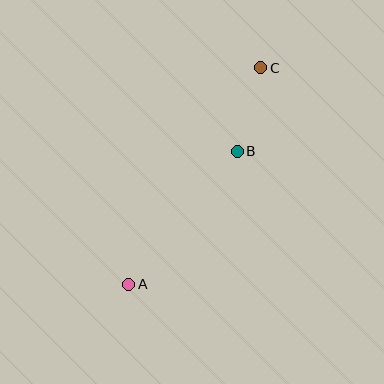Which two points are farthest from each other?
Points A and C are farthest from each other.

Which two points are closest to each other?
Points B and C are closest to each other.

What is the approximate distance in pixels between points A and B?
The distance between A and B is approximately 172 pixels.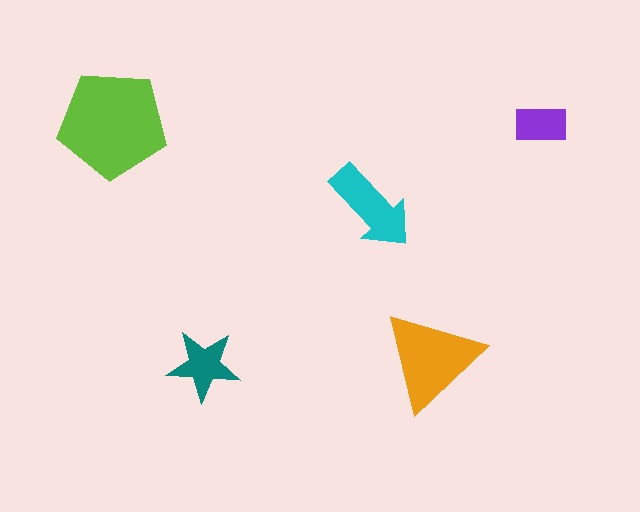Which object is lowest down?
The teal star is bottommost.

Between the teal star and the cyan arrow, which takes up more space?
The cyan arrow.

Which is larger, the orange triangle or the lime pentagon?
The lime pentagon.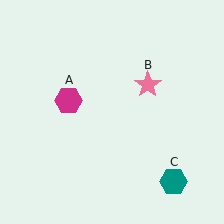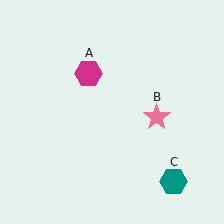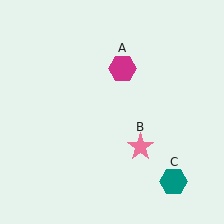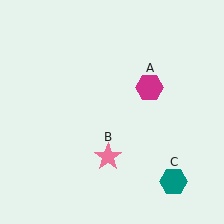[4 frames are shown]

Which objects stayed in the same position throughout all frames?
Teal hexagon (object C) remained stationary.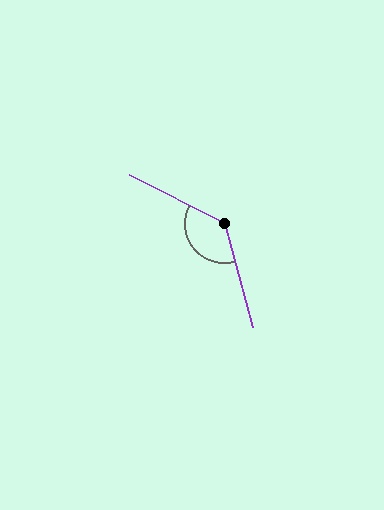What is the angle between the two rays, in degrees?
Approximately 132 degrees.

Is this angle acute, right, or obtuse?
It is obtuse.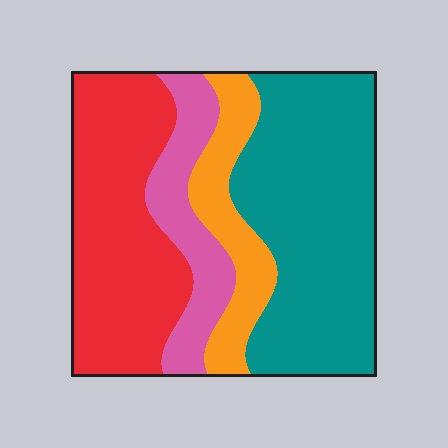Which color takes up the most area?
Teal, at roughly 40%.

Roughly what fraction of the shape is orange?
Orange covers roughly 15% of the shape.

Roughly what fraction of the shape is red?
Red covers 32% of the shape.